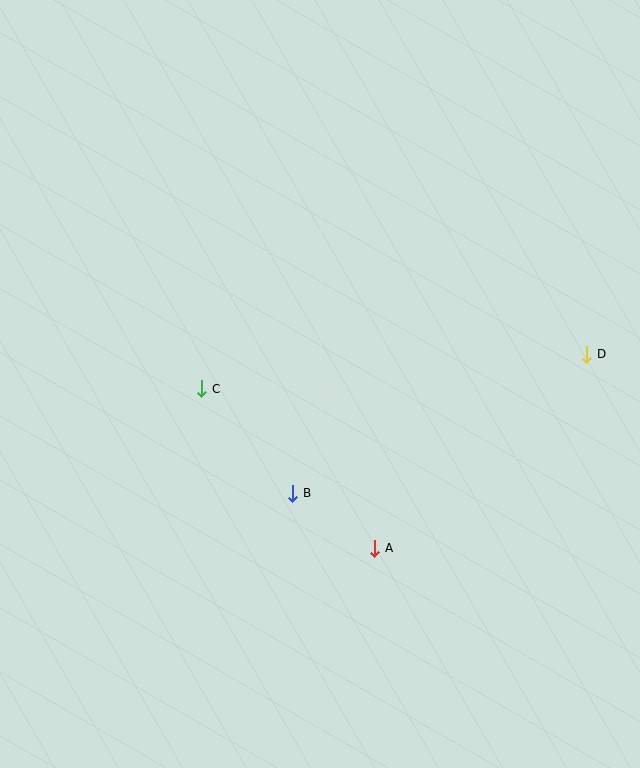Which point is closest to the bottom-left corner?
Point B is closest to the bottom-left corner.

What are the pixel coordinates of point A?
Point A is at (375, 548).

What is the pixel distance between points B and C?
The distance between B and C is 138 pixels.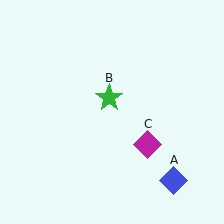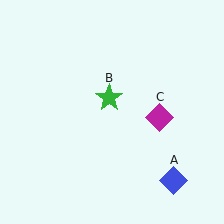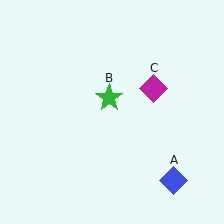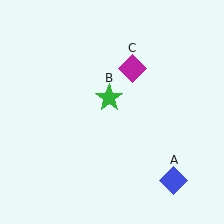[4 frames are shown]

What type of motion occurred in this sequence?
The magenta diamond (object C) rotated counterclockwise around the center of the scene.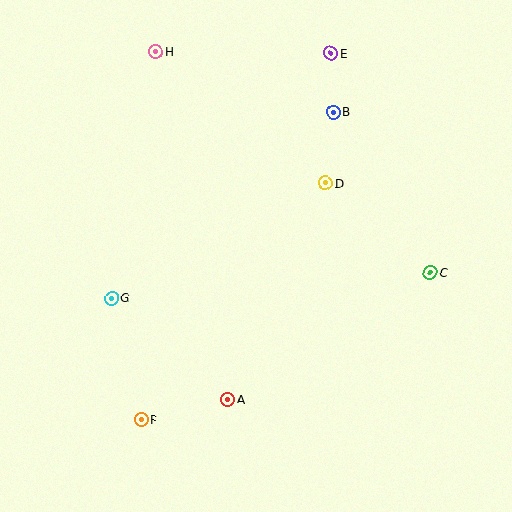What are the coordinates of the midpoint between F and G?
The midpoint between F and G is at (126, 359).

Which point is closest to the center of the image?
Point D at (325, 183) is closest to the center.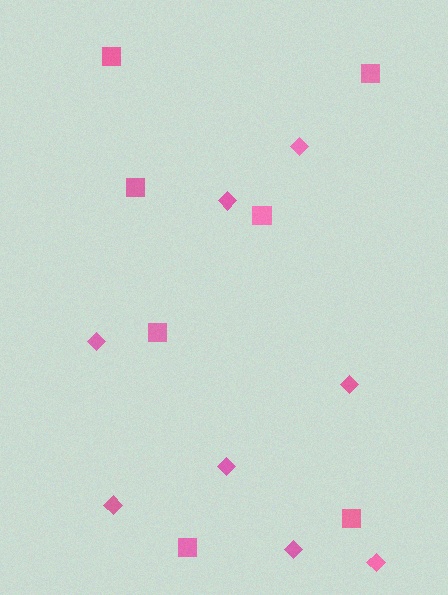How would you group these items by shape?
There are 2 groups: one group of squares (7) and one group of diamonds (8).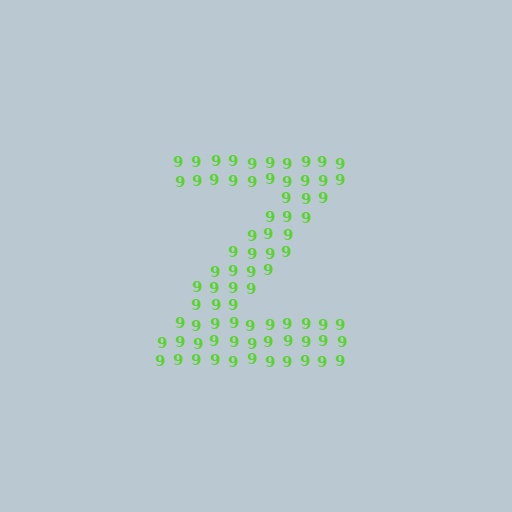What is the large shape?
The large shape is the letter Z.